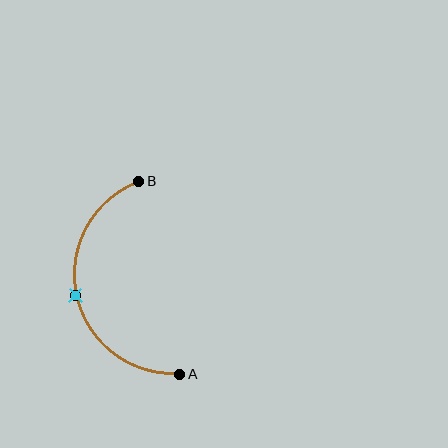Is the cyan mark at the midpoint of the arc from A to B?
Yes. The cyan mark lies on the arc at equal arc-length from both A and B — it is the arc midpoint.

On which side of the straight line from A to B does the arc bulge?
The arc bulges to the left of the straight line connecting A and B.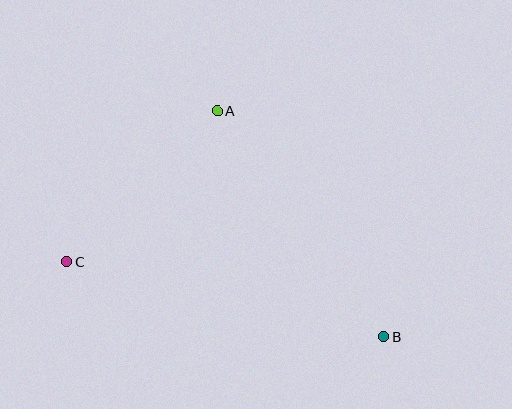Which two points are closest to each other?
Points A and C are closest to each other.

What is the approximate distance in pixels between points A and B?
The distance between A and B is approximately 280 pixels.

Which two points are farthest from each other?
Points B and C are farthest from each other.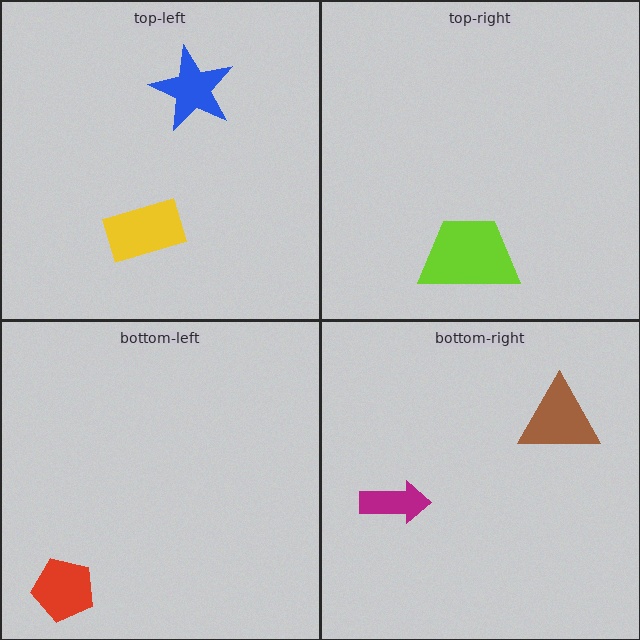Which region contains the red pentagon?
The bottom-left region.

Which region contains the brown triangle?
The bottom-right region.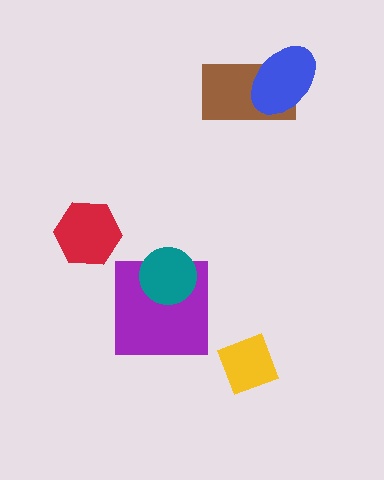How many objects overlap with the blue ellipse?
1 object overlaps with the blue ellipse.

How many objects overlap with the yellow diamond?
0 objects overlap with the yellow diamond.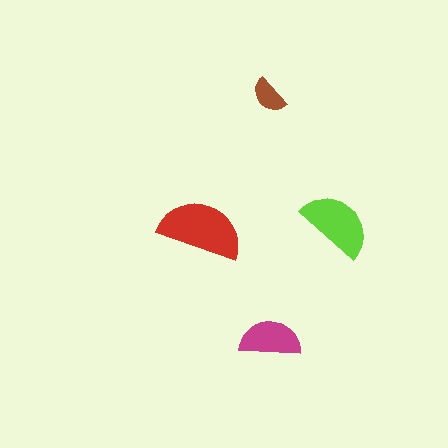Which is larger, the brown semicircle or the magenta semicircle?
The magenta one.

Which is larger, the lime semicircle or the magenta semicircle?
The lime one.